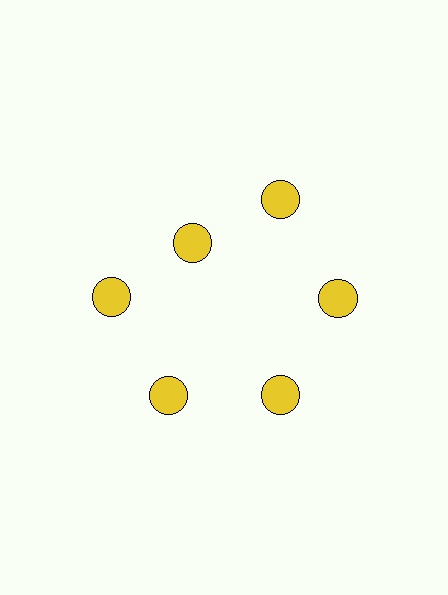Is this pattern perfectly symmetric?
No. The 6 yellow circles are arranged in a ring, but one element near the 11 o'clock position is pulled inward toward the center, breaking the 6-fold rotational symmetry.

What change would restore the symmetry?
The symmetry would be restored by moving it outward, back onto the ring so that all 6 circles sit at equal angles and equal distance from the center.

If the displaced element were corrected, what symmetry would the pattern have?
It would have 6-fold rotational symmetry — the pattern would map onto itself every 60 degrees.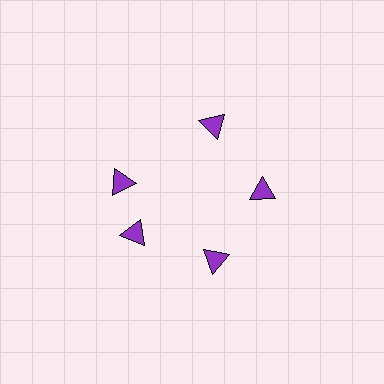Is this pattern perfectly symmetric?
No. The 5 purple triangles are arranged in a ring, but one element near the 10 o'clock position is rotated out of alignment along the ring, breaking the 5-fold rotational symmetry.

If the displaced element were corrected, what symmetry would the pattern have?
It would have 5-fold rotational symmetry — the pattern would map onto itself every 72 degrees.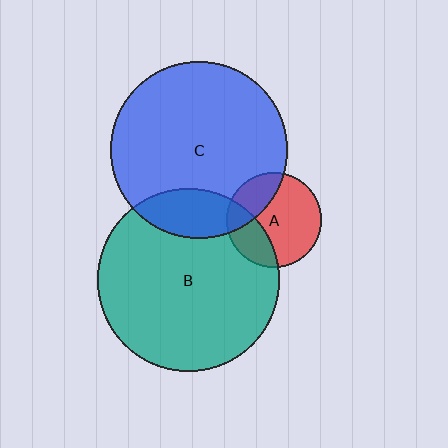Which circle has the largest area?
Circle B (teal).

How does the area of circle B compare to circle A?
Approximately 3.7 times.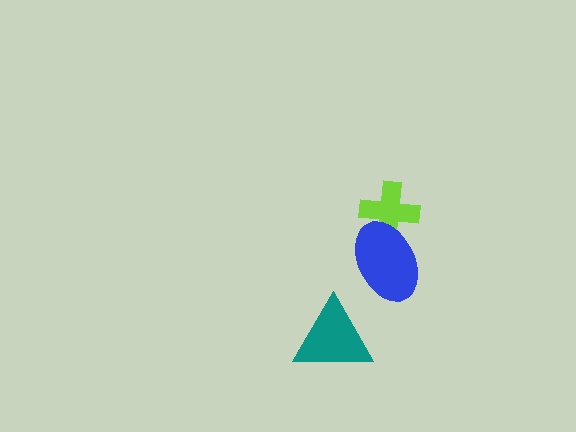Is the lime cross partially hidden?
Yes, it is partially covered by another shape.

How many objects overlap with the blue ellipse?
1 object overlaps with the blue ellipse.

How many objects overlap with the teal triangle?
0 objects overlap with the teal triangle.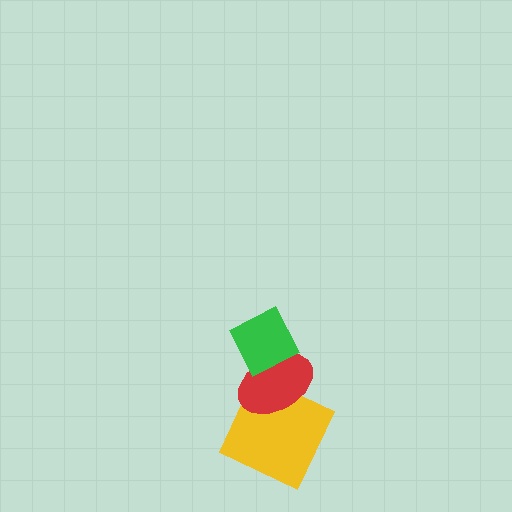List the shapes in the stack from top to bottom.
From top to bottom: the green diamond, the red ellipse, the yellow square.